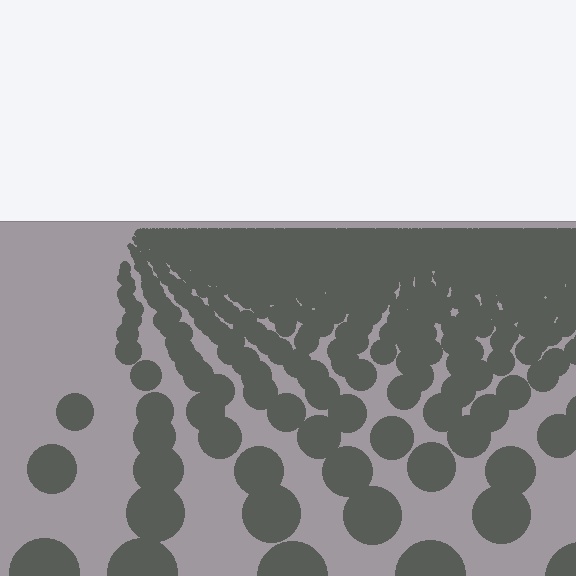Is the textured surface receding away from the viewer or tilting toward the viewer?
The surface is receding away from the viewer. Texture elements get smaller and denser toward the top.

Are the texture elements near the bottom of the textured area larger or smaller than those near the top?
Larger. Near the bottom, elements are closer to the viewer and appear at a bigger on-screen size.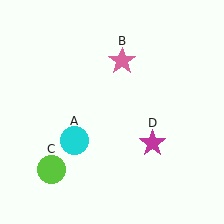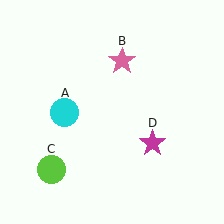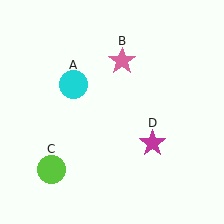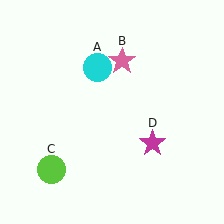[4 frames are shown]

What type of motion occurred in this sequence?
The cyan circle (object A) rotated clockwise around the center of the scene.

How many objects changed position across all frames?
1 object changed position: cyan circle (object A).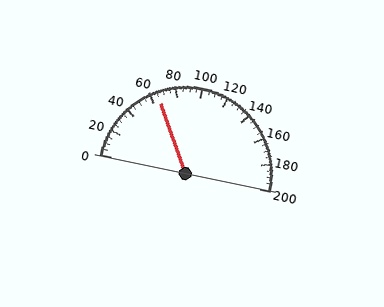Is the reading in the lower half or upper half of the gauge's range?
The reading is in the lower half of the range (0 to 200).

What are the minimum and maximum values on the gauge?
The gauge ranges from 0 to 200.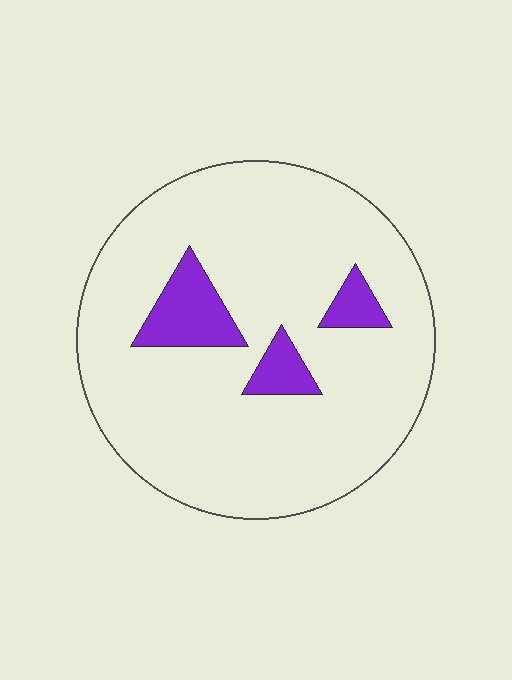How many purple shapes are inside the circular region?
3.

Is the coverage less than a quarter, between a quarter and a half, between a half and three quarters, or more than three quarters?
Less than a quarter.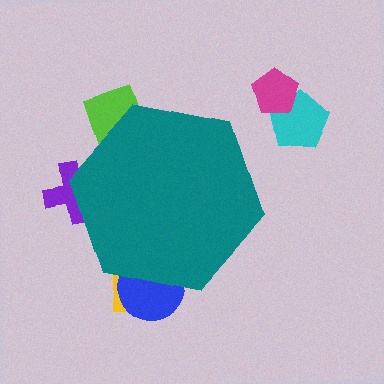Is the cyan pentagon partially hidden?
No, the cyan pentagon is fully visible.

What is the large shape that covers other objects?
A teal hexagon.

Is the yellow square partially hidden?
Yes, the yellow square is partially hidden behind the teal hexagon.